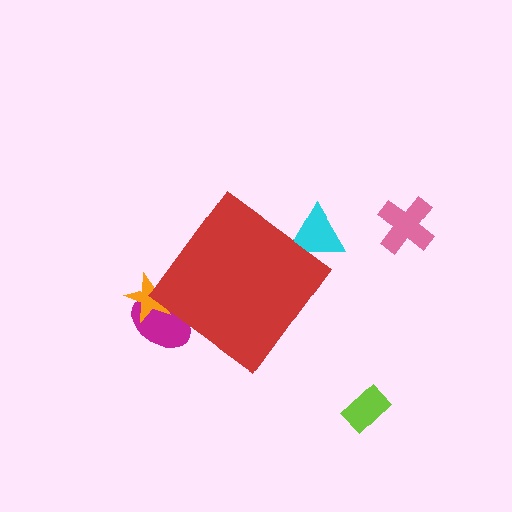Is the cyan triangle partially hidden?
Yes, the cyan triangle is partially hidden behind the red diamond.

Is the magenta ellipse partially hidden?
Yes, the magenta ellipse is partially hidden behind the red diamond.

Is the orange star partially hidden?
Yes, the orange star is partially hidden behind the red diamond.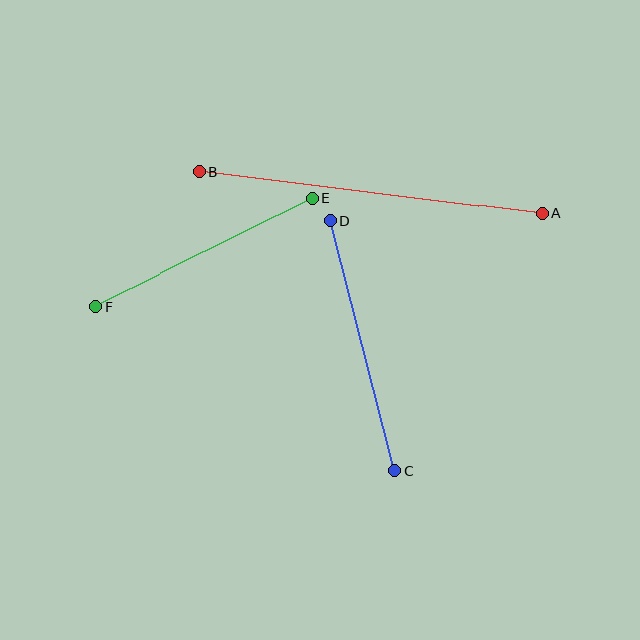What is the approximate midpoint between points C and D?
The midpoint is at approximately (363, 346) pixels.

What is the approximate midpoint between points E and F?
The midpoint is at approximately (204, 252) pixels.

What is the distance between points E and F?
The distance is approximately 242 pixels.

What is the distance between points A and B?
The distance is approximately 346 pixels.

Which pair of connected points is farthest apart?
Points A and B are farthest apart.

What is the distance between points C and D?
The distance is approximately 258 pixels.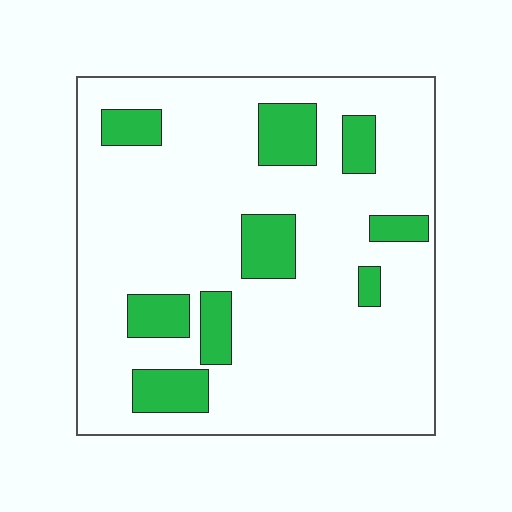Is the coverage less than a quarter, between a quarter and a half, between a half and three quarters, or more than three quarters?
Less than a quarter.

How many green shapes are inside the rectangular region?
9.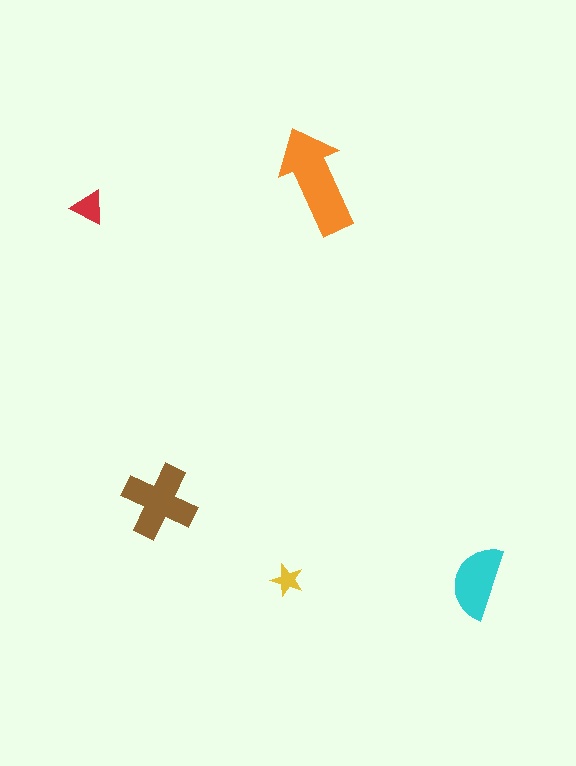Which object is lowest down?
The cyan semicircle is bottommost.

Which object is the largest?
The orange arrow.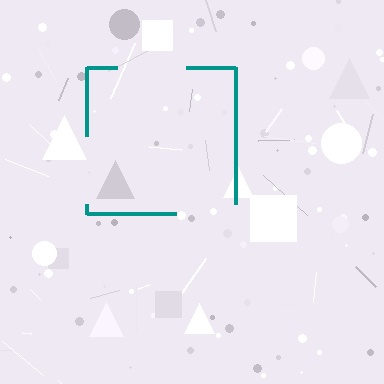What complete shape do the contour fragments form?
The contour fragments form a square.